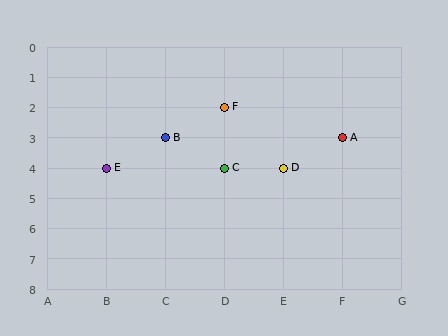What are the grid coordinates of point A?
Point A is at grid coordinates (F, 3).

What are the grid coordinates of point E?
Point E is at grid coordinates (B, 4).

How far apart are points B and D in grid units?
Points B and D are 2 columns and 1 row apart (about 2.2 grid units diagonally).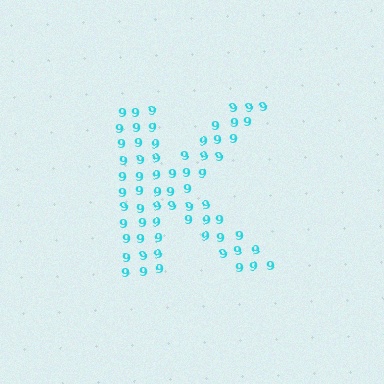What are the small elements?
The small elements are digit 9's.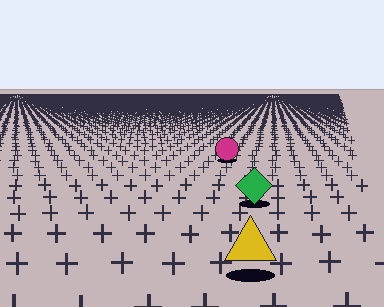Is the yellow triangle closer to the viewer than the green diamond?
Yes. The yellow triangle is closer — you can tell from the texture gradient: the ground texture is coarser near it.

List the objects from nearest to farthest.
From nearest to farthest: the yellow triangle, the green diamond, the magenta circle.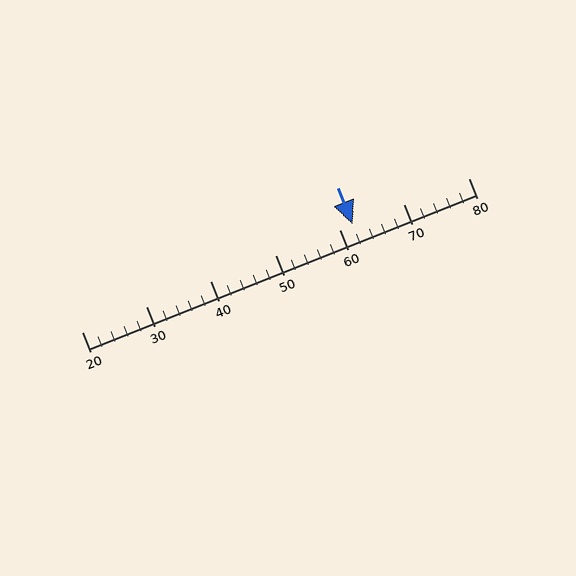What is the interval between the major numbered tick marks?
The major tick marks are spaced 10 units apart.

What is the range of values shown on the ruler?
The ruler shows values from 20 to 80.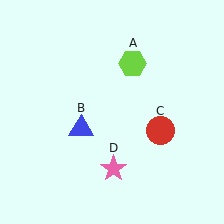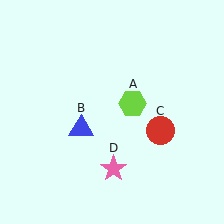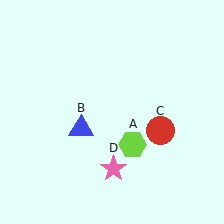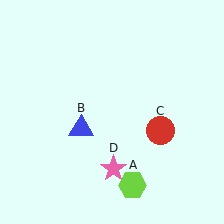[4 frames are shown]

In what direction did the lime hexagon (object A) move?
The lime hexagon (object A) moved down.